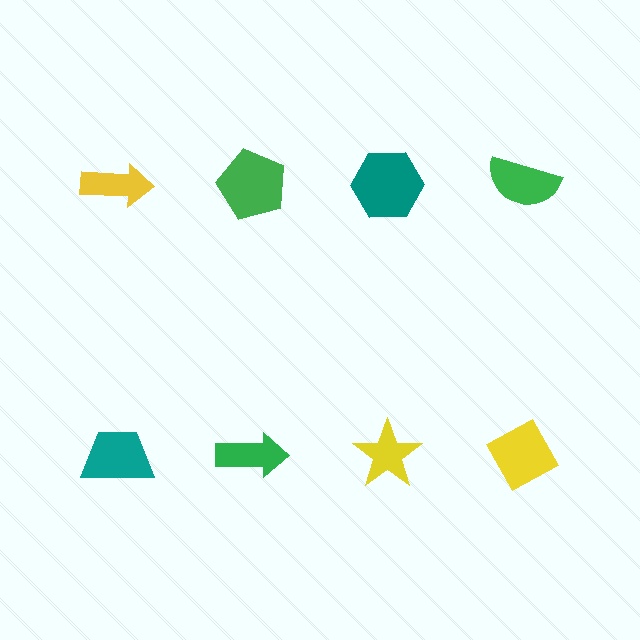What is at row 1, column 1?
A yellow arrow.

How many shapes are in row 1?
4 shapes.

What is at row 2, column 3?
A yellow star.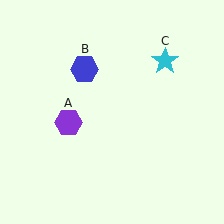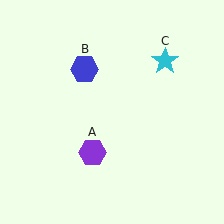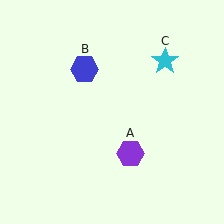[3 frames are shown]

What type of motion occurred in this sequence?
The purple hexagon (object A) rotated counterclockwise around the center of the scene.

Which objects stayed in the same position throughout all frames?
Blue hexagon (object B) and cyan star (object C) remained stationary.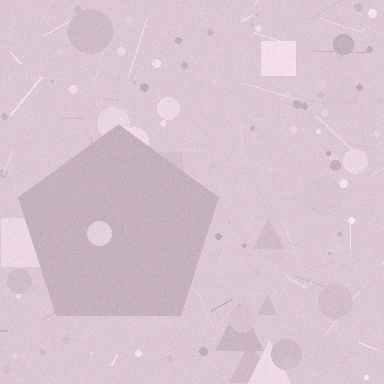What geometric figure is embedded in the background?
A pentagon is embedded in the background.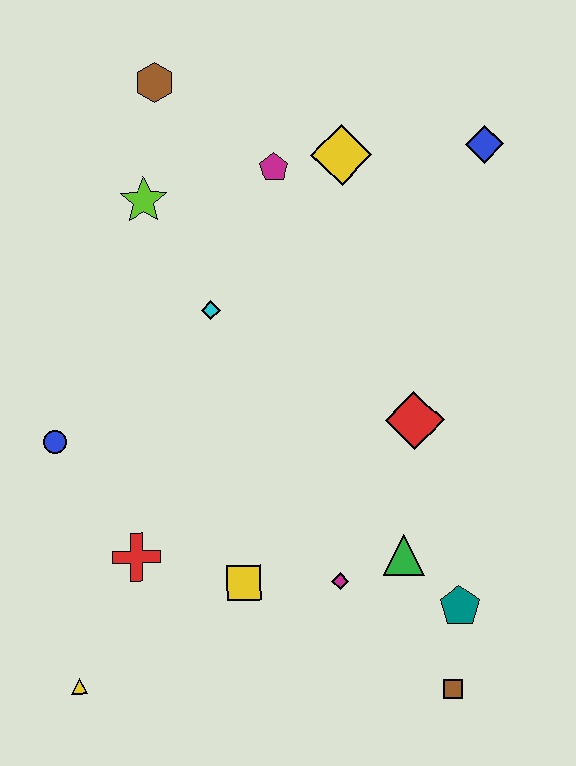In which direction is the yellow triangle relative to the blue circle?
The yellow triangle is below the blue circle.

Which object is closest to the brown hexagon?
The lime star is closest to the brown hexagon.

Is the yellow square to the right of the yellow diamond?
No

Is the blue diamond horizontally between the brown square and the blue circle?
No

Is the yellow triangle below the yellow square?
Yes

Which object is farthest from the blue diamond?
The yellow triangle is farthest from the blue diamond.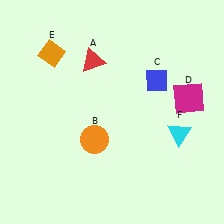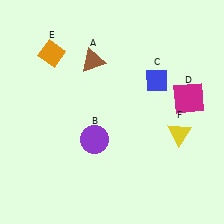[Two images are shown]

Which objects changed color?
A changed from red to brown. B changed from orange to purple. F changed from cyan to yellow.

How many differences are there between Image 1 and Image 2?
There are 3 differences between the two images.